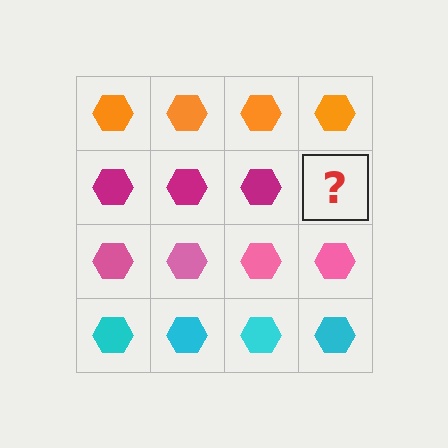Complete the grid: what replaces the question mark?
The question mark should be replaced with a magenta hexagon.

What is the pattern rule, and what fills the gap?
The rule is that each row has a consistent color. The gap should be filled with a magenta hexagon.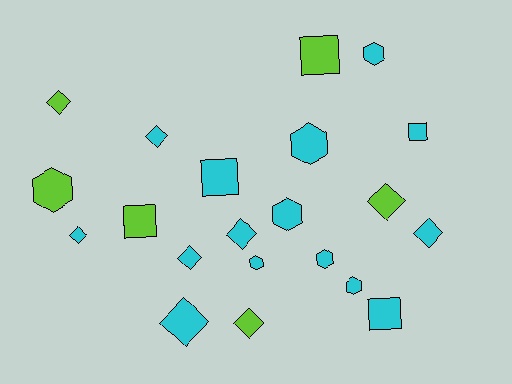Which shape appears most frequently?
Diamond, with 9 objects.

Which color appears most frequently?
Cyan, with 15 objects.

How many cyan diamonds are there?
There are 6 cyan diamonds.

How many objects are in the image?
There are 21 objects.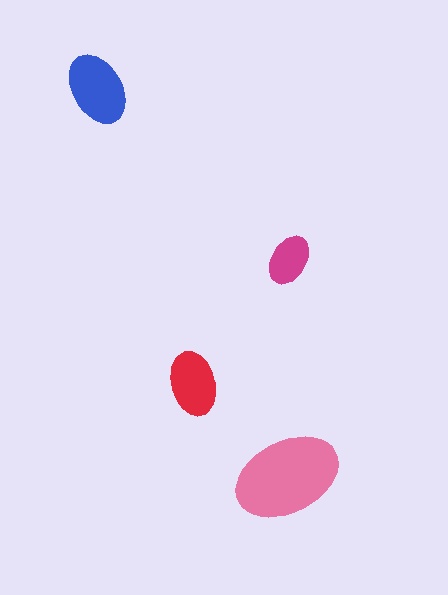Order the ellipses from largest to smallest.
the pink one, the blue one, the red one, the magenta one.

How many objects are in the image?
There are 4 objects in the image.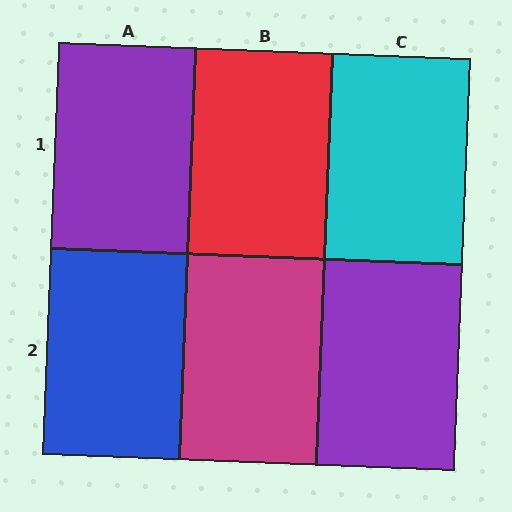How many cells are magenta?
1 cell is magenta.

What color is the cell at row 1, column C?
Cyan.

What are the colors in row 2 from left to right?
Blue, magenta, purple.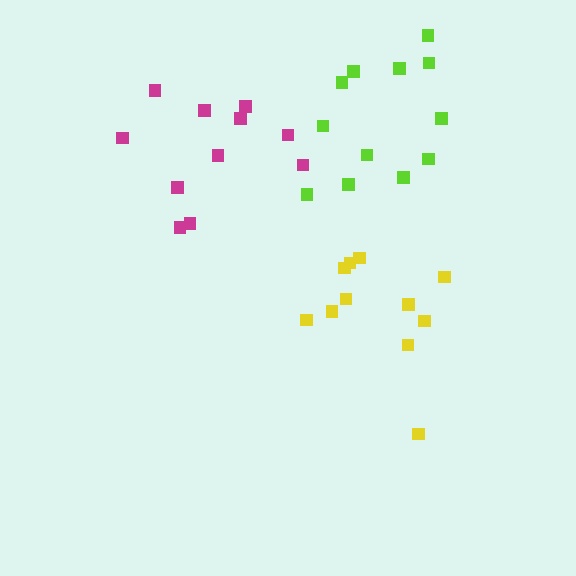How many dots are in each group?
Group 1: 11 dots, Group 2: 11 dots, Group 3: 12 dots (34 total).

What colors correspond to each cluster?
The clusters are colored: yellow, magenta, lime.